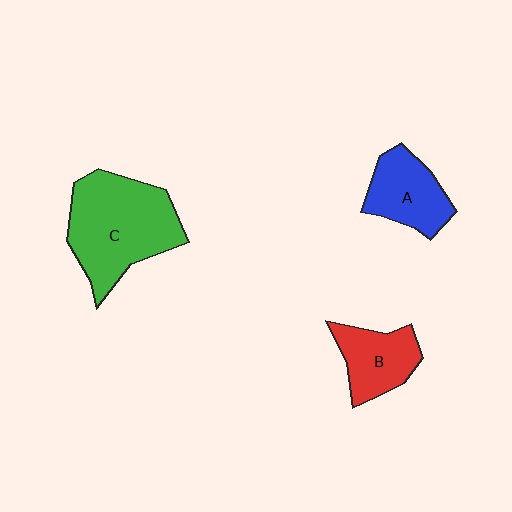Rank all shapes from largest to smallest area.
From largest to smallest: C (green), A (blue), B (red).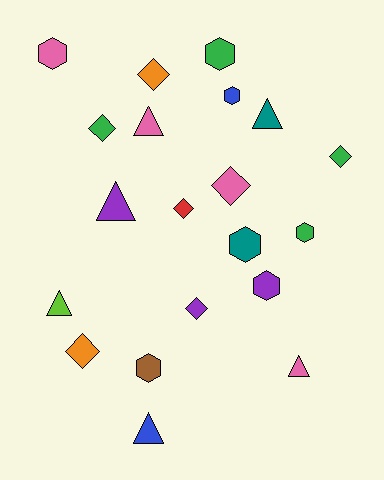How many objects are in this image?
There are 20 objects.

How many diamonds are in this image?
There are 7 diamonds.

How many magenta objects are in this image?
There are no magenta objects.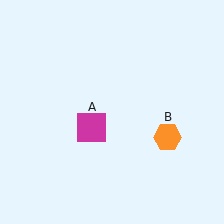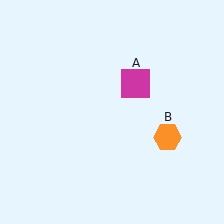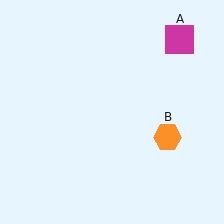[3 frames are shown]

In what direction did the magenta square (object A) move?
The magenta square (object A) moved up and to the right.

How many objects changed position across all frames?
1 object changed position: magenta square (object A).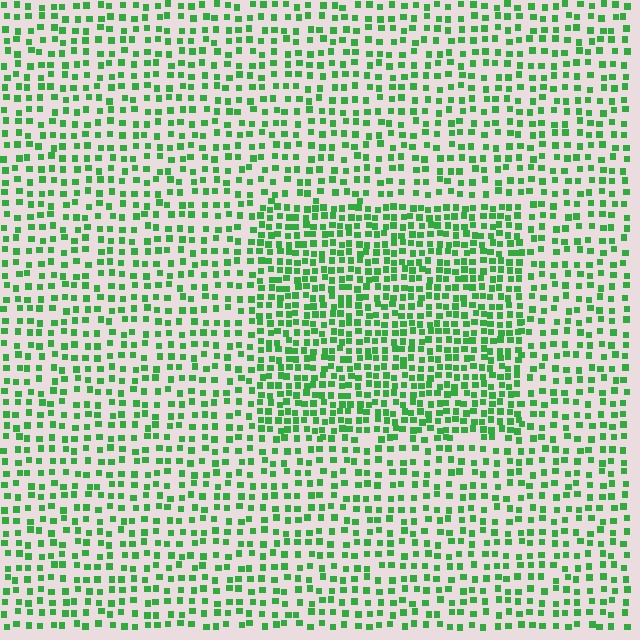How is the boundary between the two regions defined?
The boundary is defined by a change in element density (approximately 1.7x ratio). All elements are the same color, size, and shape.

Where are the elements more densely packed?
The elements are more densely packed inside the rectangle boundary.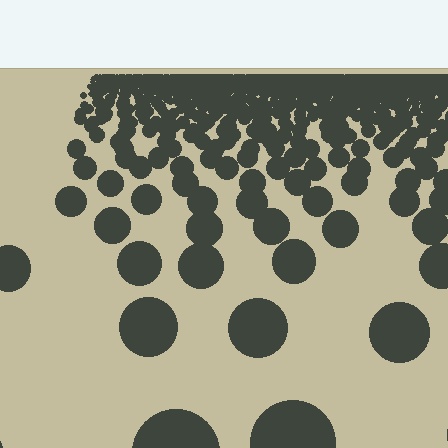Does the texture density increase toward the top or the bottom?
Density increases toward the top.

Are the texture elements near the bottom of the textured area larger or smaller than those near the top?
Larger. Near the bottom, elements are closer to the viewer and appear at a bigger on-screen size.